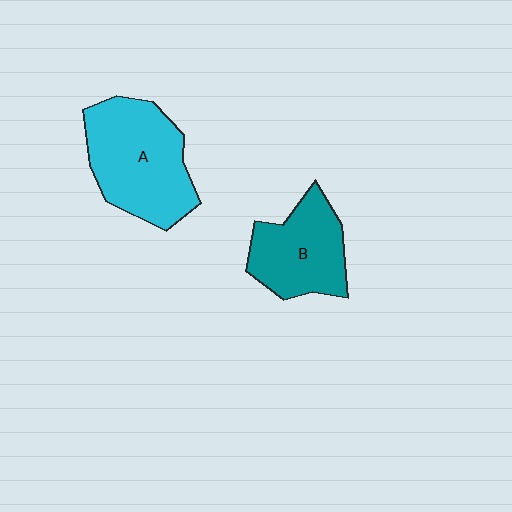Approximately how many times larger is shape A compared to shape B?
Approximately 1.4 times.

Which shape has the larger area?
Shape A (cyan).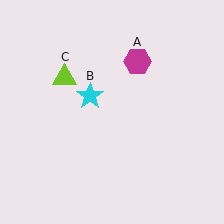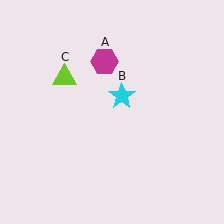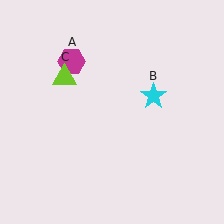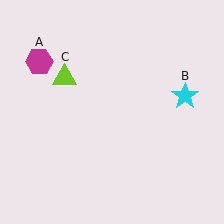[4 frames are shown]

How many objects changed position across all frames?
2 objects changed position: magenta hexagon (object A), cyan star (object B).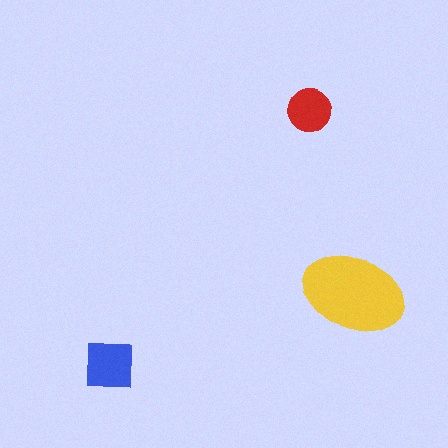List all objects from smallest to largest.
The red circle, the blue square, the yellow ellipse.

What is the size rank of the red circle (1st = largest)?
3rd.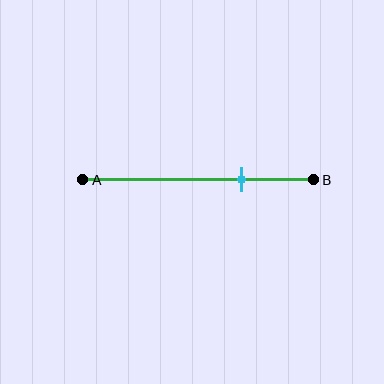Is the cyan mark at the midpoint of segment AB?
No, the mark is at about 70% from A, not at the 50% midpoint.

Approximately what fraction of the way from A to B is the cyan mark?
The cyan mark is approximately 70% of the way from A to B.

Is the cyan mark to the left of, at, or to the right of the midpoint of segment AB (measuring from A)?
The cyan mark is to the right of the midpoint of segment AB.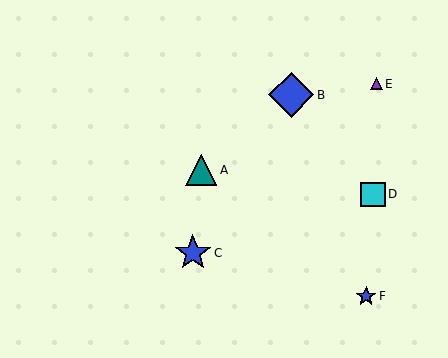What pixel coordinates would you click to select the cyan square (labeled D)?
Click at (373, 194) to select the cyan square D.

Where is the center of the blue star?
The center of the blue star is at (193, 253).